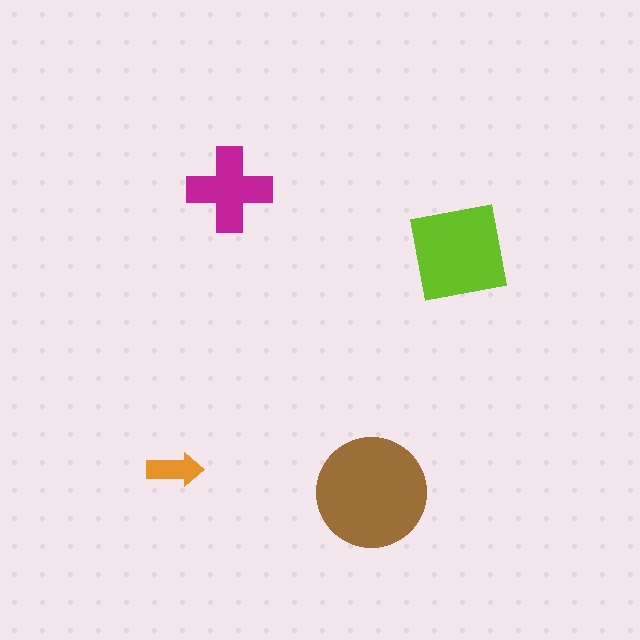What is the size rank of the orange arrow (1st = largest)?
4th.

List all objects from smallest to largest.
The orange arrow, the magenta cross, the lime square, the brown circle.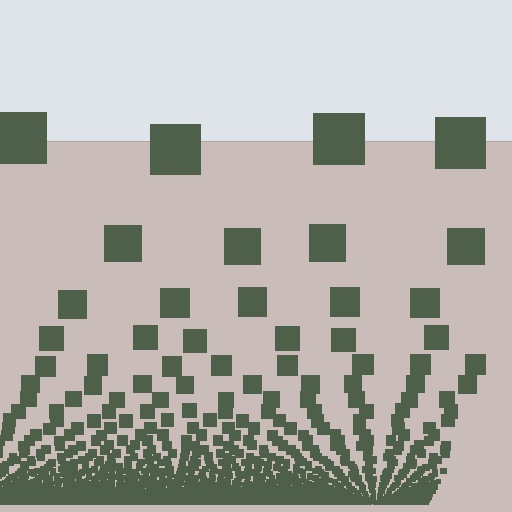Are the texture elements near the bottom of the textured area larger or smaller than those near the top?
Smaller. The gradient is inverted — elements near the bottom are smaller and denser.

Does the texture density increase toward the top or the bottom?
Density increases toward the bottom.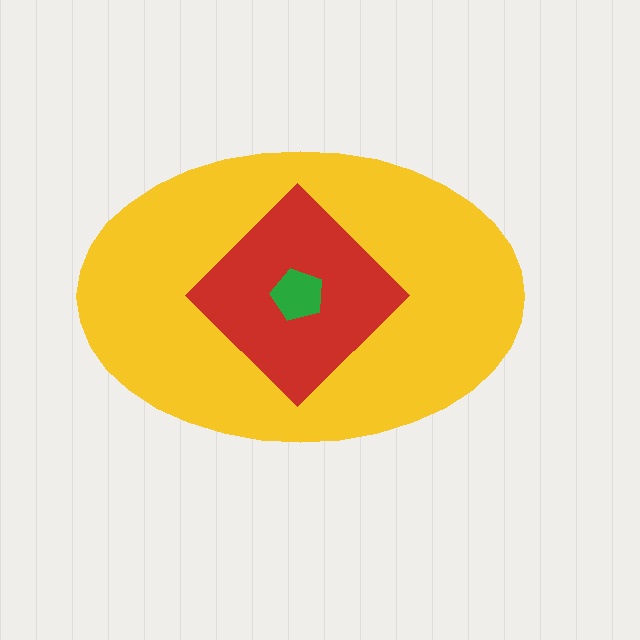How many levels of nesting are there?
3.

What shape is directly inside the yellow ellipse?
The red diamond.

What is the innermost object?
The green pentagon.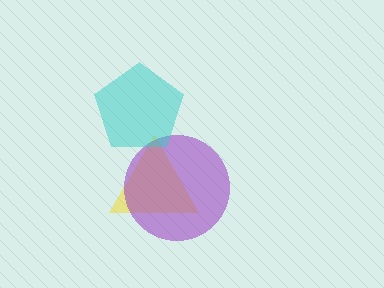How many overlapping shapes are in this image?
There are 3 overlapping shapes in the image.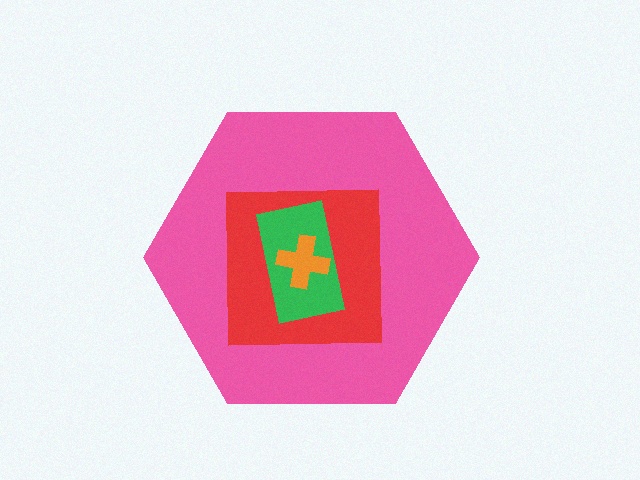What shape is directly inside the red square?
The green rectangle.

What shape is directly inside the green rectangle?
The orange cross.